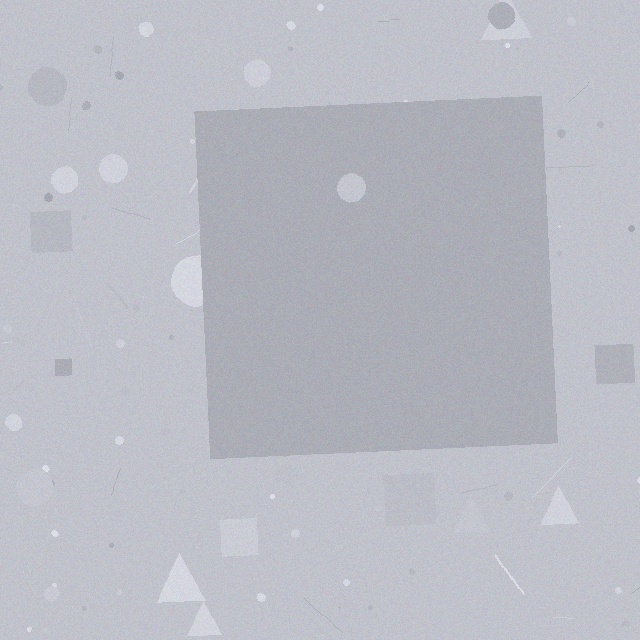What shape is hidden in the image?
A square is hidden in the image.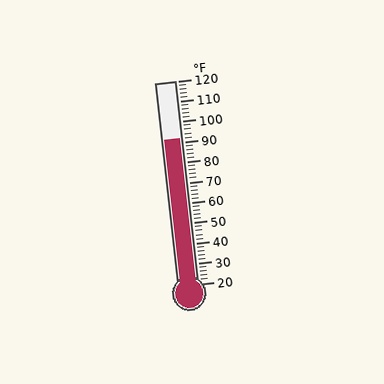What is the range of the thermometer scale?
The thermometer scale ranges from 20°F to 120°F.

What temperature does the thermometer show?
The thermometer shows approximately 92°F.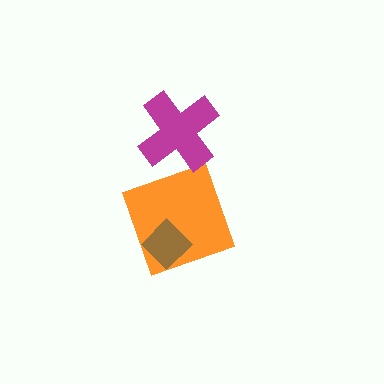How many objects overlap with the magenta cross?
0 objects overlap with the magenta cross.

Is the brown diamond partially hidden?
No, no other shape covers it.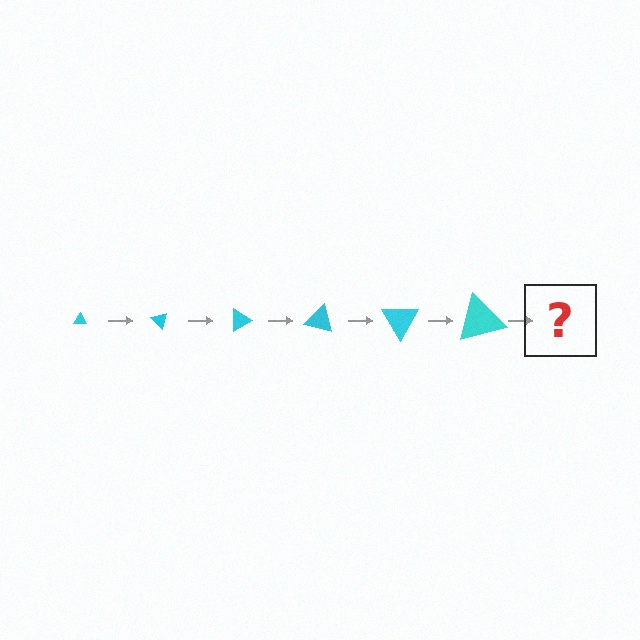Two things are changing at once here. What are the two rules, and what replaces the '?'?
The two rules are that the triangle grows larger each step and it rotates 45 degrees each step. The '?' should be a triangle, larger than the previous one and rotated 270 degrees from the start.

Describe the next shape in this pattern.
It should be a triangle, larger than the previous one and rotated 270 degrees from the start.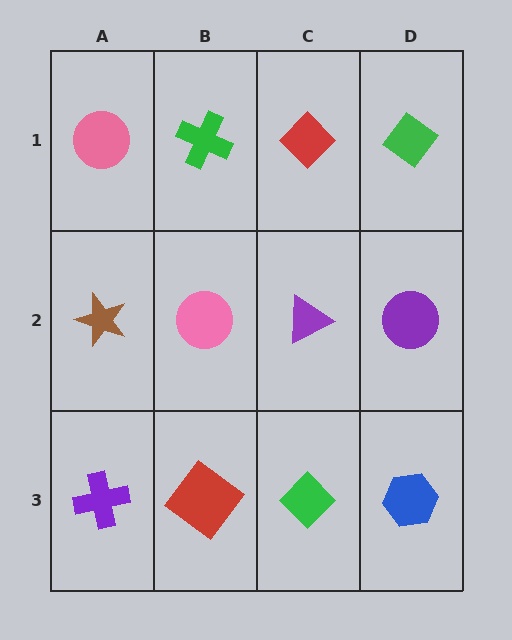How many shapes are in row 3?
4 shapes.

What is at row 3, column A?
A purple cross.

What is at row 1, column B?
A green cross.